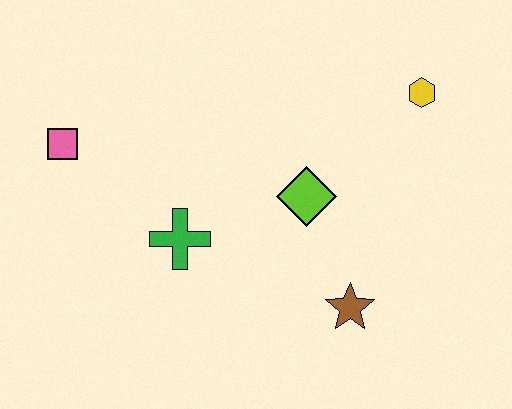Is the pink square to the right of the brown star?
No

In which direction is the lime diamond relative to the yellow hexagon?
The lime diamond is to the left of the yellow hexagon.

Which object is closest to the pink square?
The green cross is closest to the pink square.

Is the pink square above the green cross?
Yes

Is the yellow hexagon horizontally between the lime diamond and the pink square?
No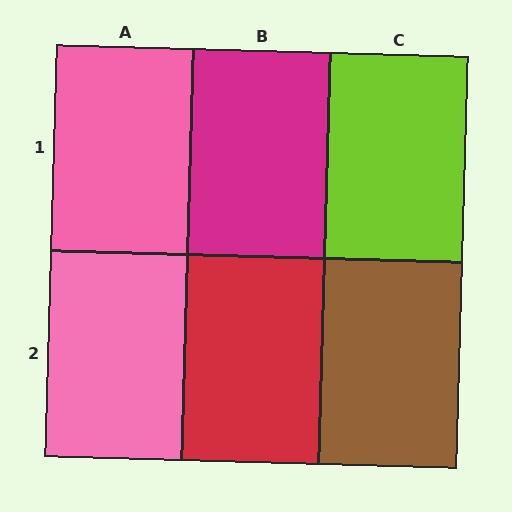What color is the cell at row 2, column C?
Brown.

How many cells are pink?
2 cells are pink.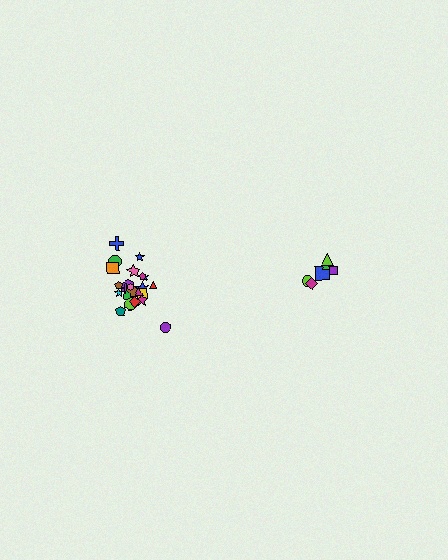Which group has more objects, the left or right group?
The left group.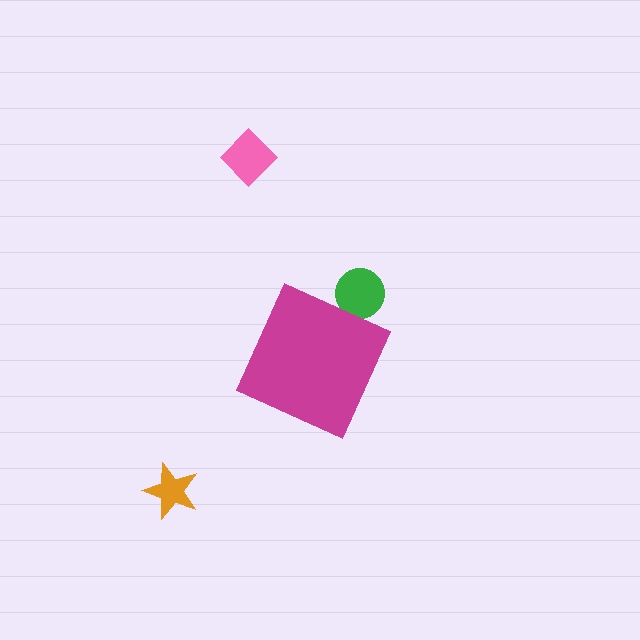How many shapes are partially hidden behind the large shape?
1 shape is partially hidden.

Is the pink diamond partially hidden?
No, the pink diamond is fully visible.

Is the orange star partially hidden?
No, the orange star is fully visible.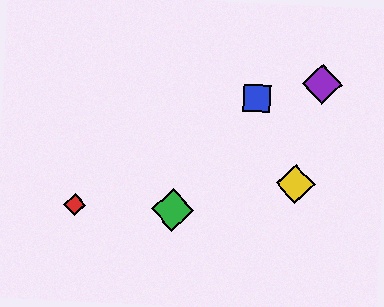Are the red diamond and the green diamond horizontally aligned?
Yes, both are at y≈205.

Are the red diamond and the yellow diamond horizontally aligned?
No, the red diamond is at y≈205 and the yellow diamond is at y≈184.